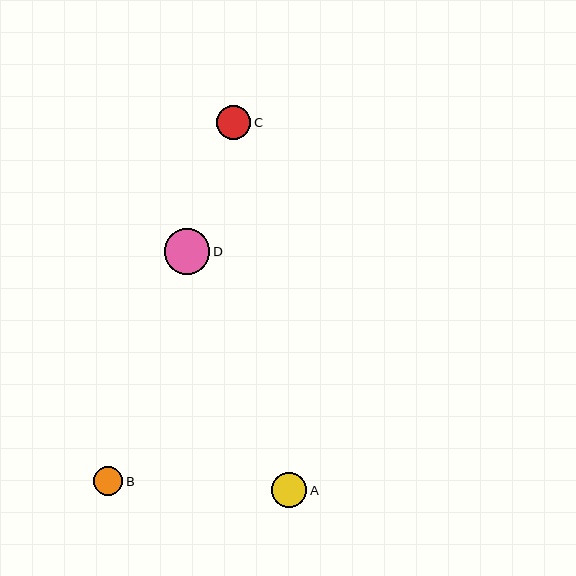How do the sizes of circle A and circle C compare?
Circle A and circle C are approximately the same size.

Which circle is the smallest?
Circle B is the smallest with a size of approximately 29 pixels.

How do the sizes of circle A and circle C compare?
Circle A and circle C are approximately the same size.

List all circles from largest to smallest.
From largest to smallest: D, A, C, B.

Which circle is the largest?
Circle D is the largest with a size of approximately 46 pixels.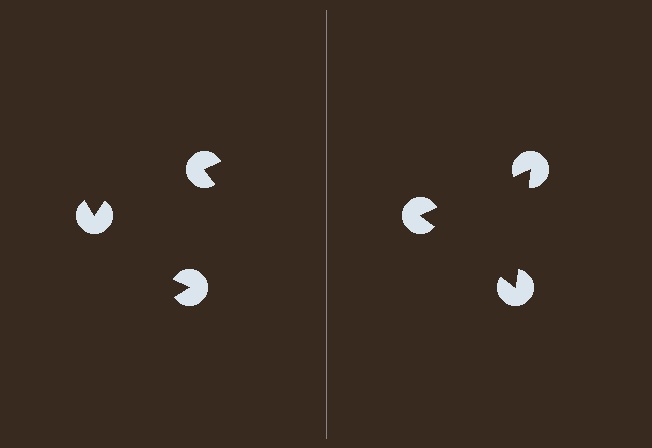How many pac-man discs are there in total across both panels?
6 — 3 on each side.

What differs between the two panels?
The pac-man discs are positioned identically on both sides; only the wedge orientations differ. On the right they align to a triangle; on the left they are misaligned.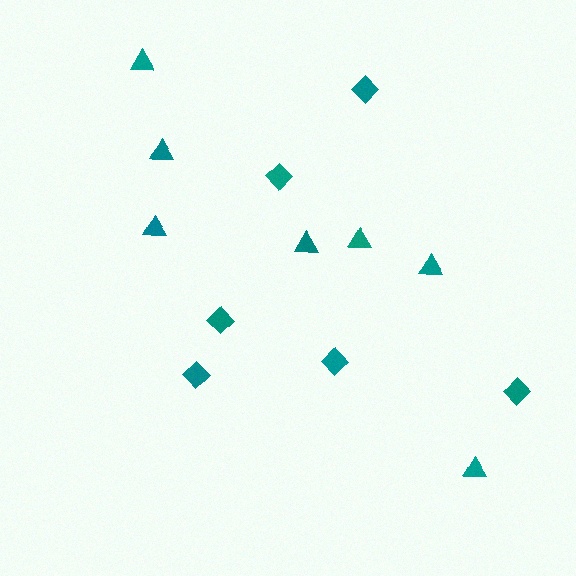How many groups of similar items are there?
There are 2 groups: one group of triangles (7) and one group of diamonds (6).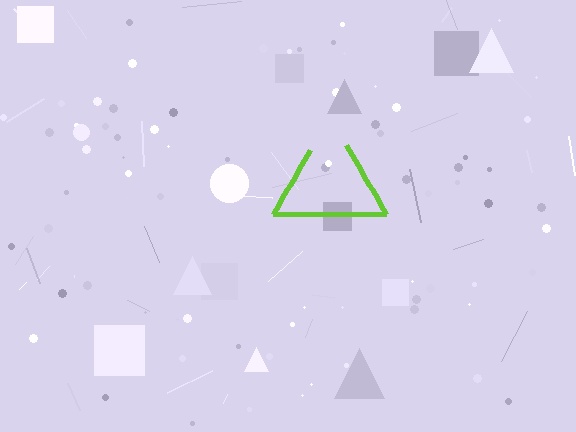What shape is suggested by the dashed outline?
The dashed outline suggests a triangle.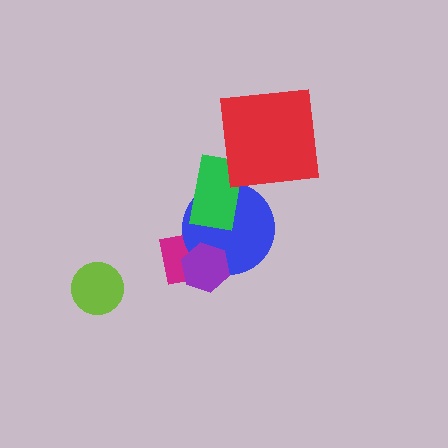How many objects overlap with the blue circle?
3 objects overlap with the blue circle.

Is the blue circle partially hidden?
Yes, it is partially covered by another shape.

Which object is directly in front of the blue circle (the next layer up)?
The purple hexagon is directly in front of the blue circle.